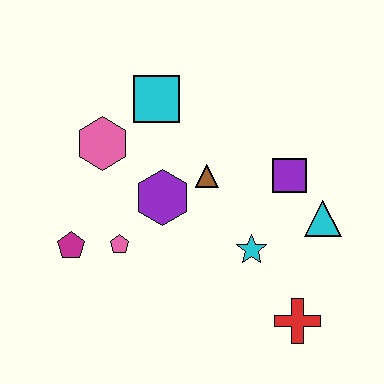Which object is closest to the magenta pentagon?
The pink pentagon is closest to the magenta pentagon.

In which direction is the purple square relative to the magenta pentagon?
The purple square is to the right of the magenta pentagon.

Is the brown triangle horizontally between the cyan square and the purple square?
Yes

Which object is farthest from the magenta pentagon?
The cyan triangle is farthest from the magenta pentagon.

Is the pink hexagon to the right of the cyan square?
No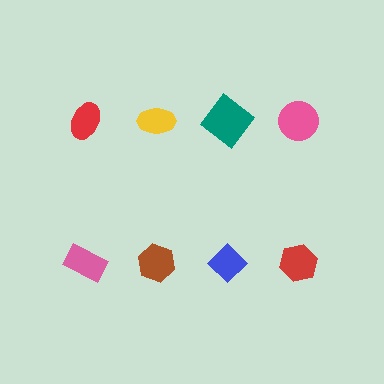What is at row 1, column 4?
A pink circle.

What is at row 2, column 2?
A brown hexagon.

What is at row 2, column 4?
A red hexagon.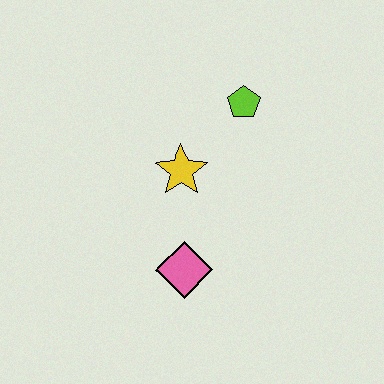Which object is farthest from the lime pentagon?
The pink diamond is farthest from the lime pentagon.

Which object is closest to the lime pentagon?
The yellow star is closest to the lime pentagon.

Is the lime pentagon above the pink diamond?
Yes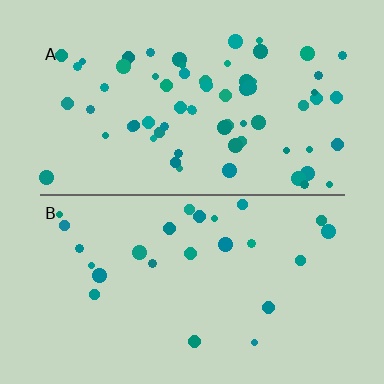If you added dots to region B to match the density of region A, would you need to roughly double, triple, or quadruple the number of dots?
Approximately triple.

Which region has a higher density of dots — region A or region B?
A (the top).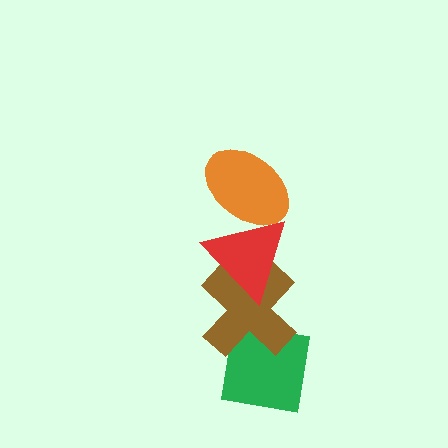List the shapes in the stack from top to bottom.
From top to bottom: the orange ellipse, the red triangle, the brown cross, the green square.